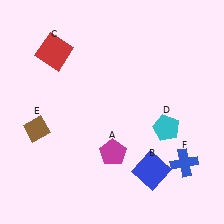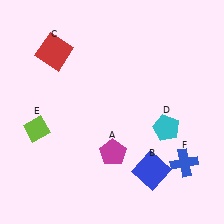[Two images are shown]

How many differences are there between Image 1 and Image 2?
There is 1 difference between the two images.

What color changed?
The diamond (E) changed from brown in Image 1 to lime in Image 2.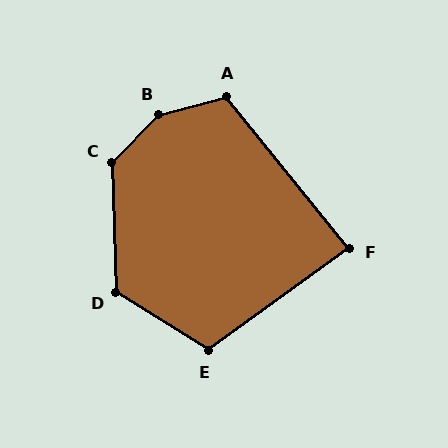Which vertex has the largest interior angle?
B, at approximately 149 degrees.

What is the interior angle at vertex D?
Approximately 124 degrees (obtuse).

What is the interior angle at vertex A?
Approximately 114 degrees (obtuse).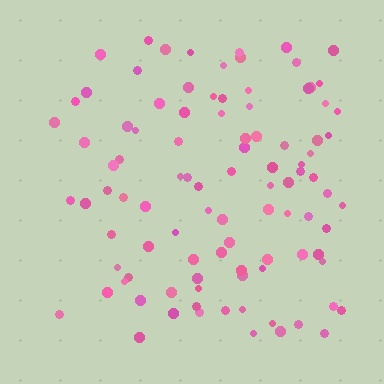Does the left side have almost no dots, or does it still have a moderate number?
Still a moderate number, just noticeably fewer than the right.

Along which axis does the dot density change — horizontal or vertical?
Horizontal.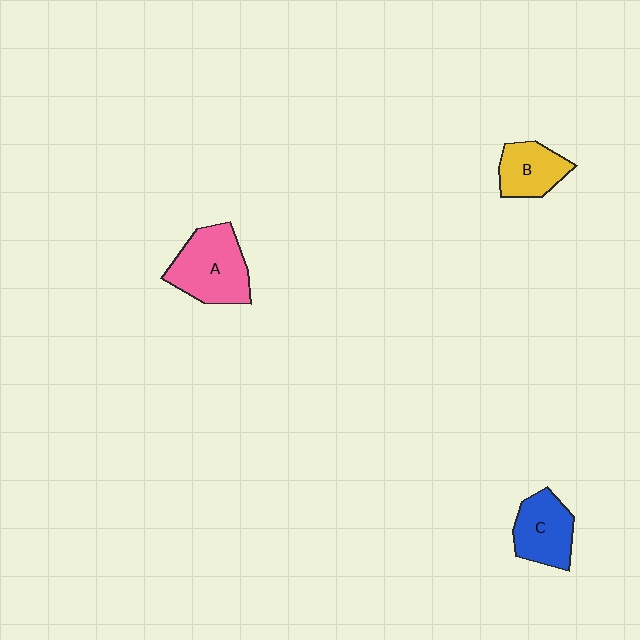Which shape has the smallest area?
Shape B (yellow).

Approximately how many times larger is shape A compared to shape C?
Approximately 1.3 times.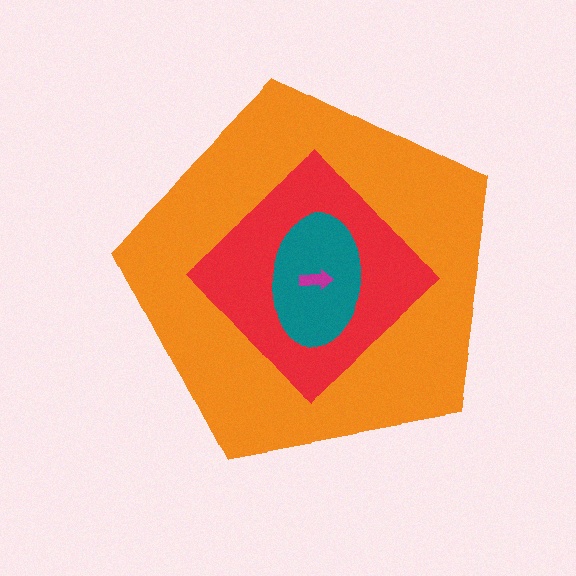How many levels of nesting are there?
4.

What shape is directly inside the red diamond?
The teal ellipse.